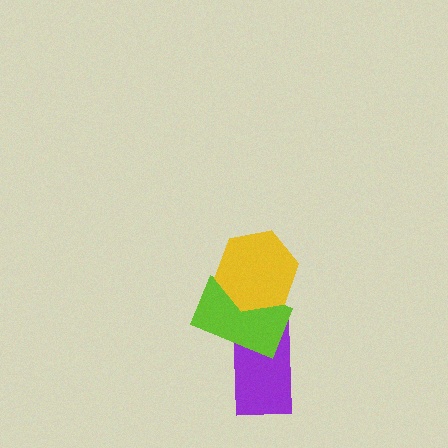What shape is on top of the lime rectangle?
The yellow hexagon is on top of the lime rectangle.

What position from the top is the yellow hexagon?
The yellow hexagon is 1st from the top.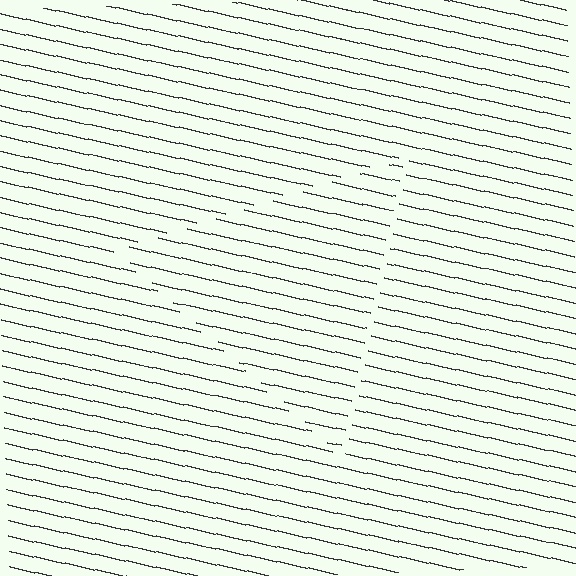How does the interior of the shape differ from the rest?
The interior of the shape contains the same grating, shifted by half a period — the contour is defined by the phase discontinuity where line-ends from the inner and outer gratings abut.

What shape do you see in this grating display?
An illusory triangle. The interior of the shape contains the same grating, shifted by half a period — the contour is defined by the phase discontinuity where line-ends from the inner and outer gratings abut.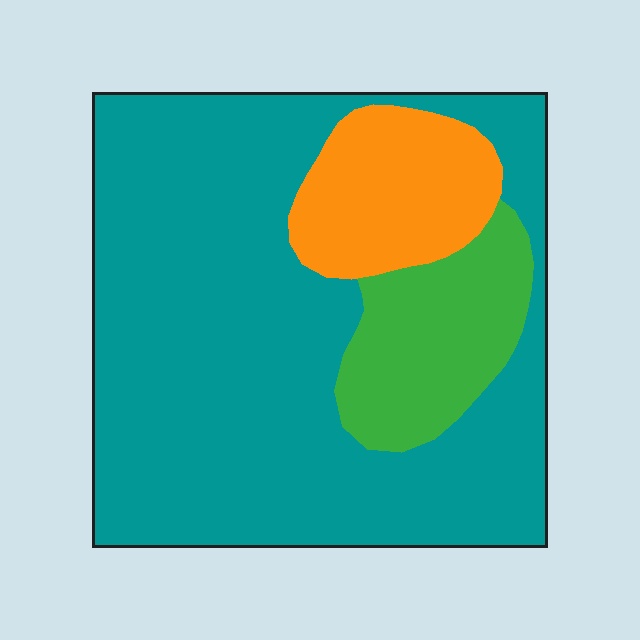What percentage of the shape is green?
Green covers roughly 15% of the shape.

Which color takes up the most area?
Teal, at roughly 70%.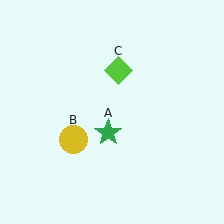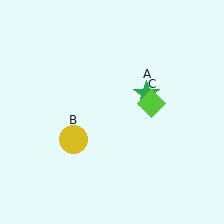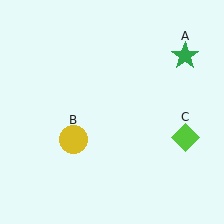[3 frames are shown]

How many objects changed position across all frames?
2 objects changed position: green star (object A), lime diamond (object C).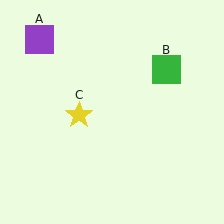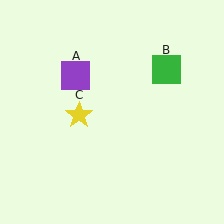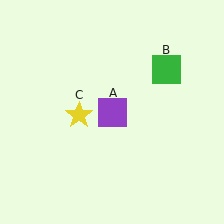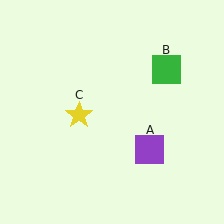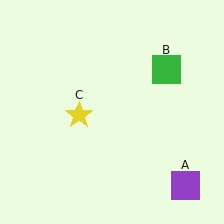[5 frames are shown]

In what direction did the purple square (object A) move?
The purple square (object A) moved down and to the right.